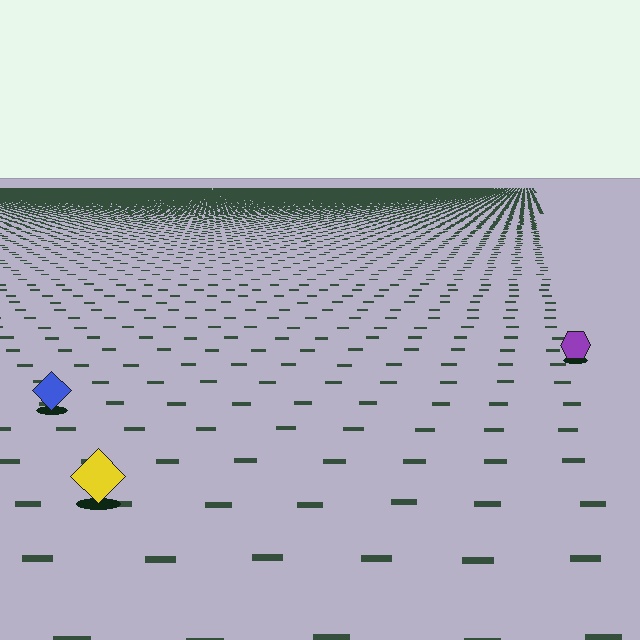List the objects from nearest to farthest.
From nearest to farthest: the yellow diamond, the blue diamond, the purple hexagon.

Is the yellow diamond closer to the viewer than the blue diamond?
Yes. The yellow diamond is closer — you can tell from the texture gradient: the ground texture is coarser near it.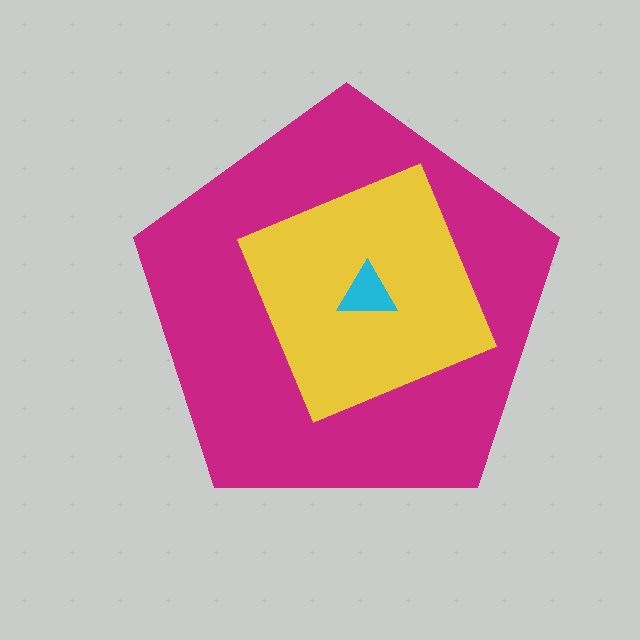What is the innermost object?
The cyan triangle.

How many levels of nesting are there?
3.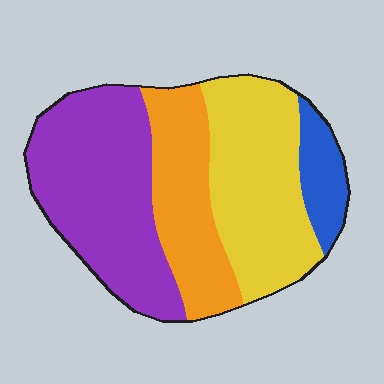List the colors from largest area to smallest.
From largest to smallest: purple, yellow, orange, blue.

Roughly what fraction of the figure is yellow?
Yellow covers 32% of the figure.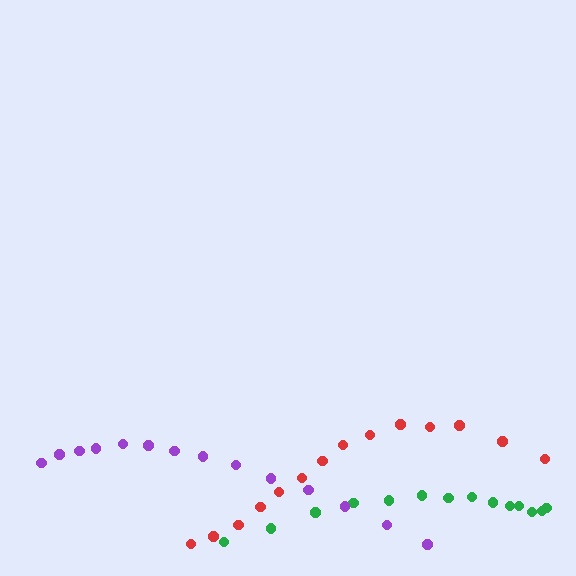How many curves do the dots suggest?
There are 3 distinct paths.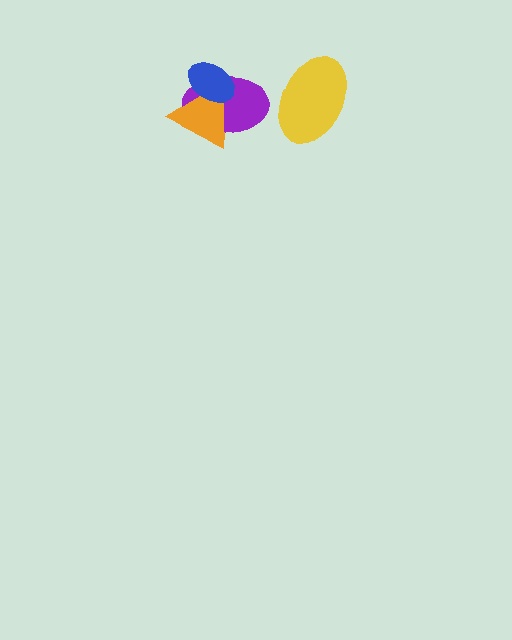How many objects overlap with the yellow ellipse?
0 objects overlap with the yellow ellipse.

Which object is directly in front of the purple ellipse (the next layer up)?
The orange triangle is directly in front of the purple ellipse.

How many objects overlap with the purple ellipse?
2 objects overlap with the purple ellipse.